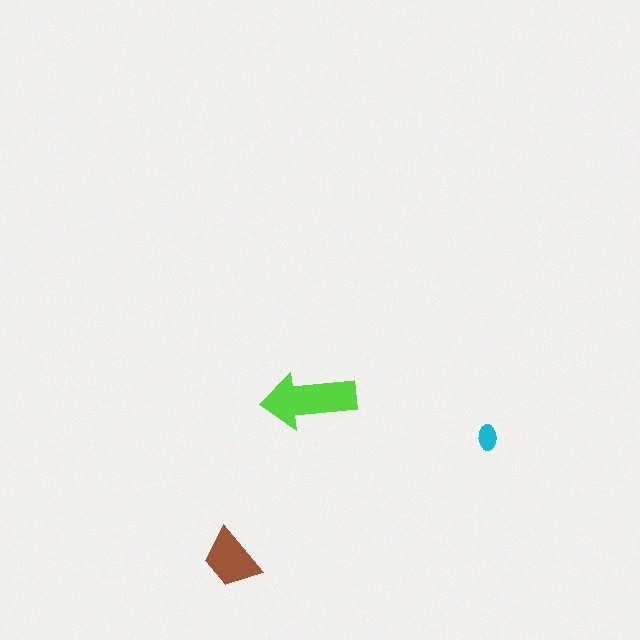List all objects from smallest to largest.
The cyan ellipse, the brown trapezoid, the lime arrow.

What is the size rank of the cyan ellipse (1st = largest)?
3rd.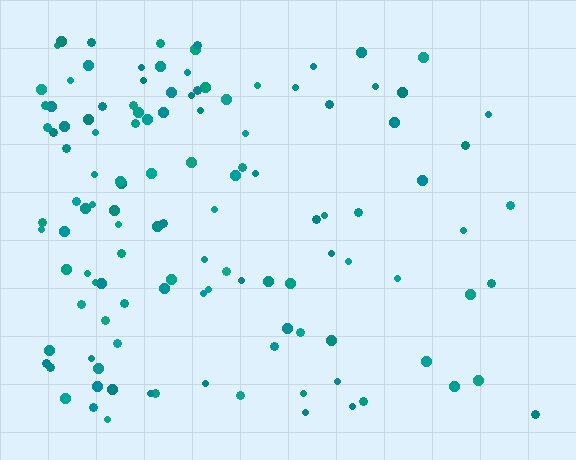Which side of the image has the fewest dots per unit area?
The right.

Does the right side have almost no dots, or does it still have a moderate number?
Still a moderate number, just noticeably fewer than the left.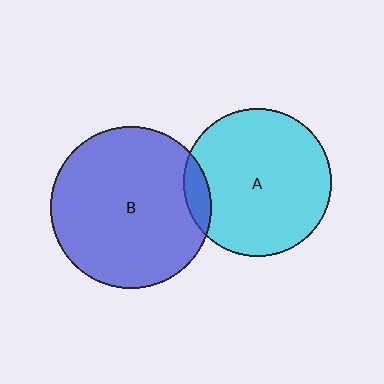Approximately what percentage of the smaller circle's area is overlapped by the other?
Approximately 10%.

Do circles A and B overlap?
Yes.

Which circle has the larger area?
Circle B (blue).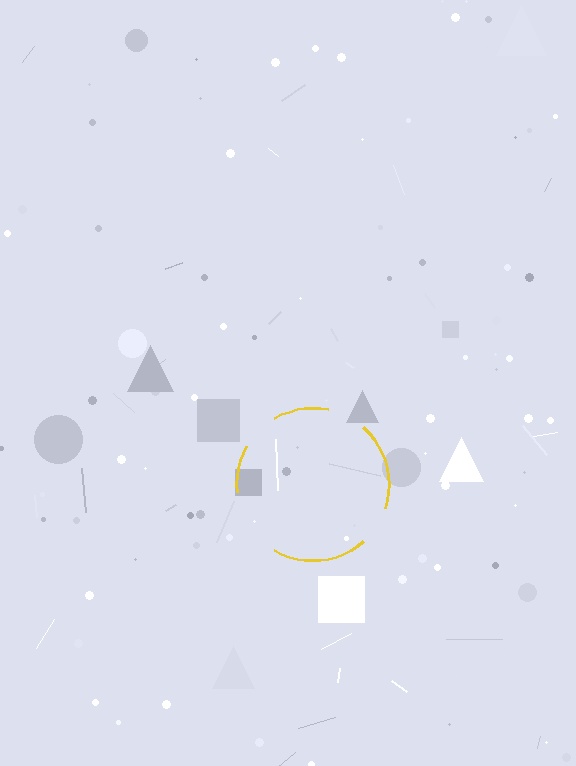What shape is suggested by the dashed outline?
The dashed outline suggests a circle.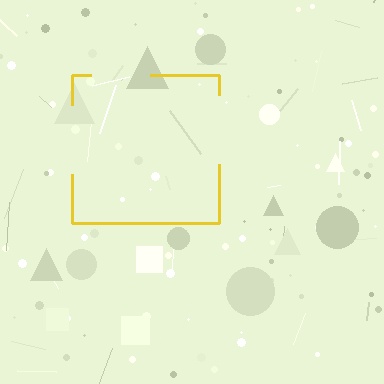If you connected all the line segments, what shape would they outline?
They would outline a square.